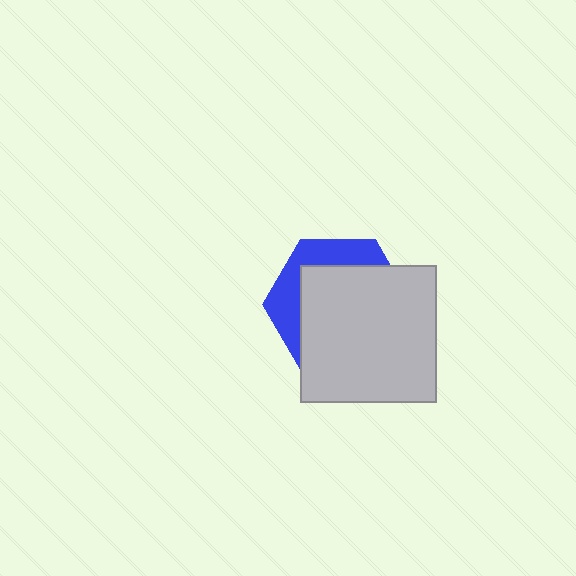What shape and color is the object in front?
The object in front is a light gray square.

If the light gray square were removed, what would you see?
You would see the complete blue hexagon.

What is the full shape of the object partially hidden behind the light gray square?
The partially hidden object is a blue hexagon.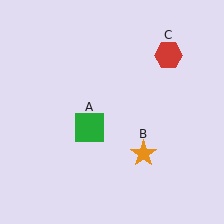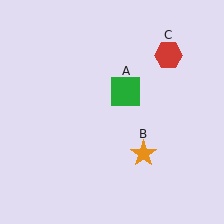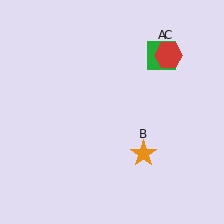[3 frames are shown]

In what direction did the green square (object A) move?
The green square (object A) moved up and to the right.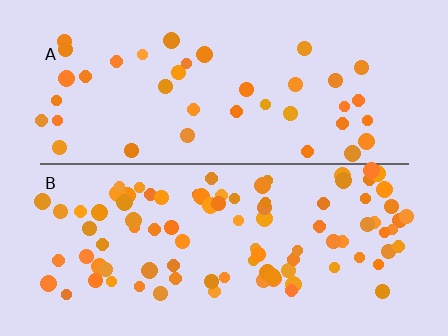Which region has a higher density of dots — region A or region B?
B (the bottom).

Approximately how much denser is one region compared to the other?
Approximately 2.4× — region B over region A.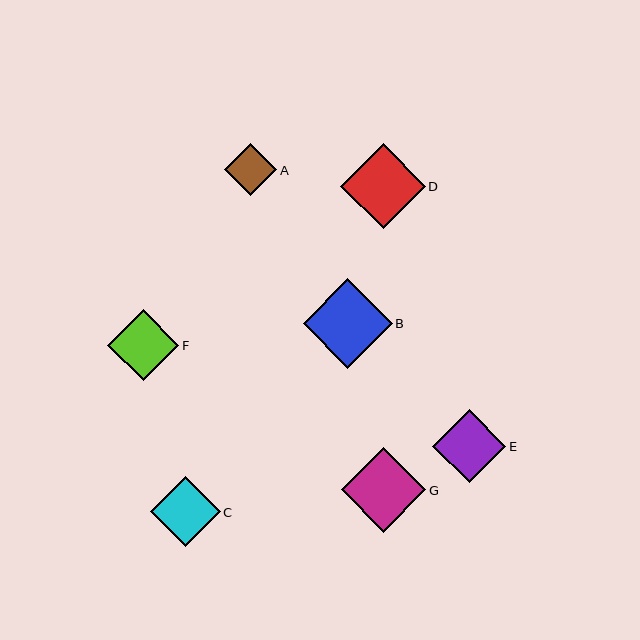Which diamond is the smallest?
Diamond A is the smallest with a size of approximately 52 pixels.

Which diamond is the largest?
Diamond B is the largest with a size of approximately 89 pixels.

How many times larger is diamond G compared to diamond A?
Diamond G is approximately 1.6 times the size of diamond A.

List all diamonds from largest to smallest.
From largest to smallest: B, G, D, E, F, C, A.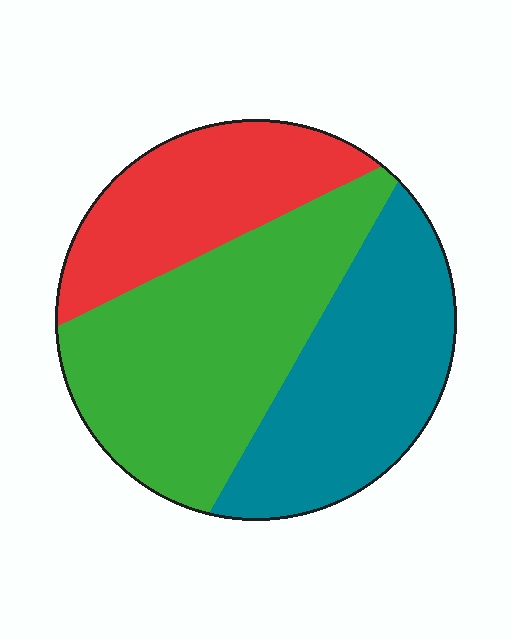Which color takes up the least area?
Red, at roughly 25%.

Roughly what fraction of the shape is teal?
Teal covers roughly 35% of the shape.